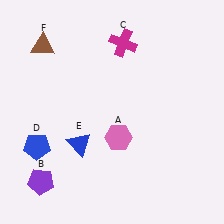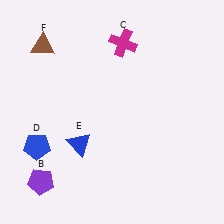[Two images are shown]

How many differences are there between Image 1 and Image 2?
There is 1 difference between the two images.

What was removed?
The pink hexagon (A) was removed in Image 2.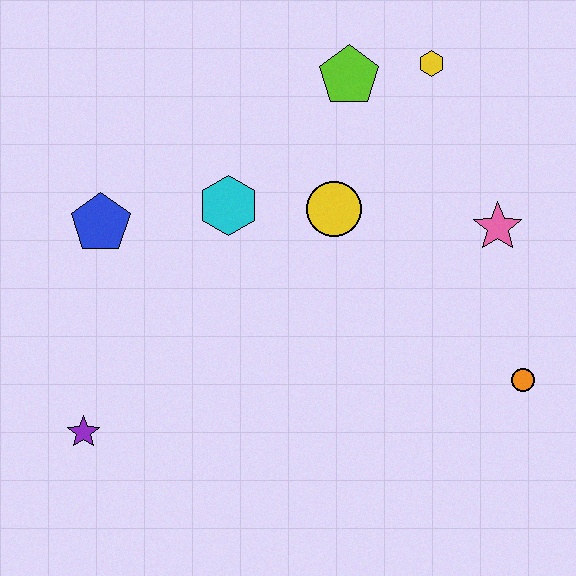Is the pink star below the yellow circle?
Yes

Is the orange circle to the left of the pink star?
No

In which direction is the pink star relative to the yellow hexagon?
The pink star is below the yellow hexagon.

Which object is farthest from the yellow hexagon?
The purple star is farthest from the yellow hexagon.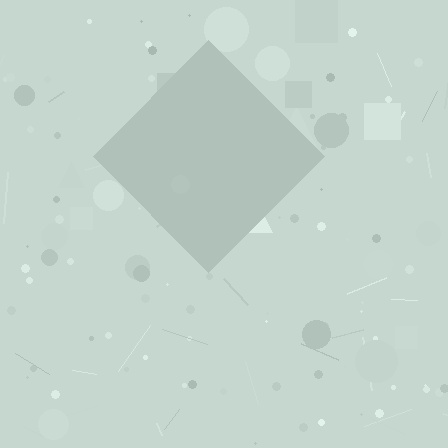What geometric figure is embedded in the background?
A diamond is embedded in the background.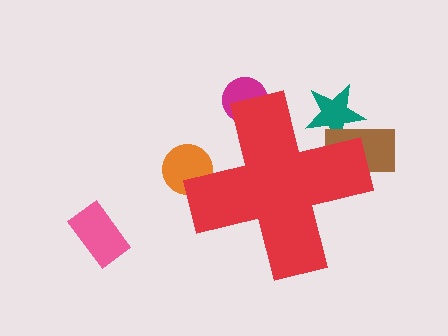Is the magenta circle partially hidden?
Yes, the magenta circle is partially hidden behind the red cross.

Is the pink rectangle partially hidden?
No, the pink rectangle is fully visible.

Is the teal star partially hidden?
Yes, the teal star is partially hidden behind the red cross.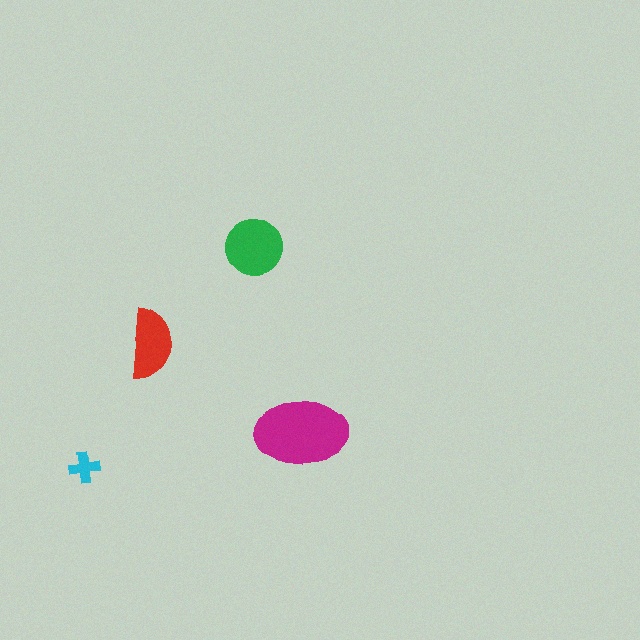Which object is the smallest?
The cyan cross.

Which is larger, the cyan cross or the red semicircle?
The red semicircle.